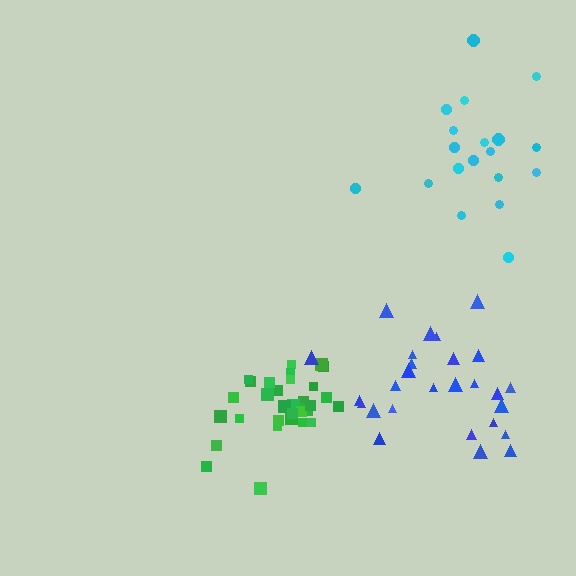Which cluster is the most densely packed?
Green.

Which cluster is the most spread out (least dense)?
Cyan.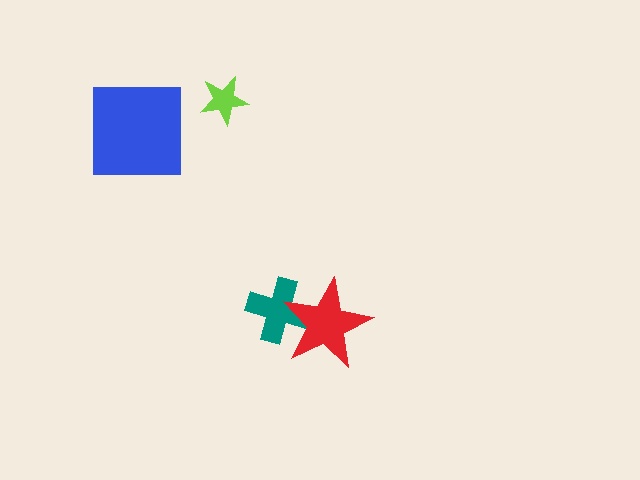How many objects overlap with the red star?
1 object overlaps with the red star.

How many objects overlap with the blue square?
0 objects overlap with the blue square.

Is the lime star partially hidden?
No, no other shape covers it.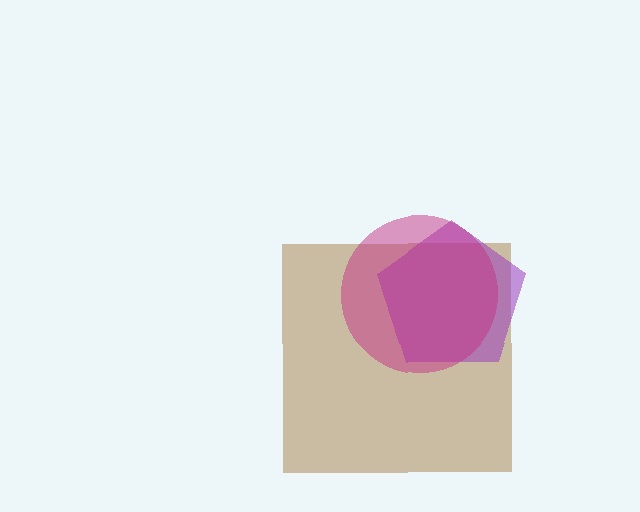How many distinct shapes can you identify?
There are 3 distinct shapes: a brown square, a purple pentagon, a magenta circle.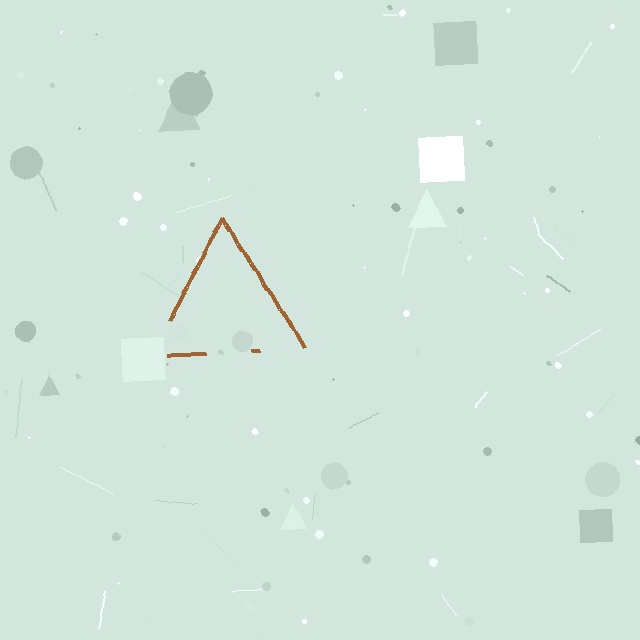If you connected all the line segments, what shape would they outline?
They would outline a triangle.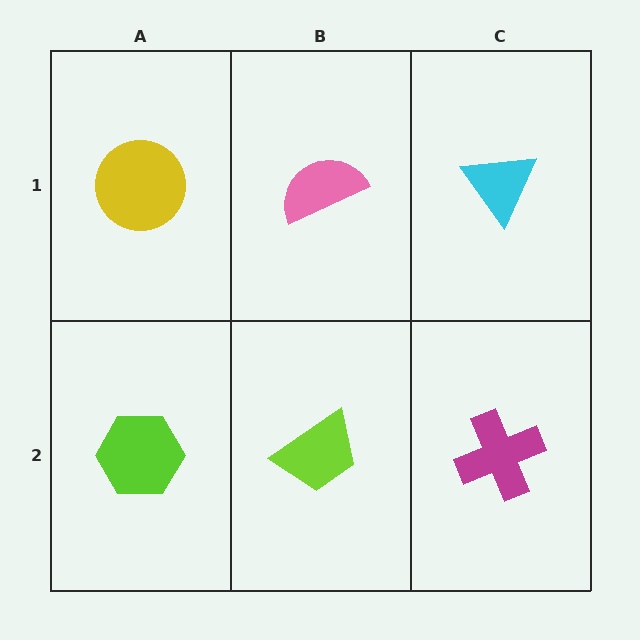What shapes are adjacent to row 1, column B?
A lime trapezoid (row 2, column B), a yellow circle (row 1, column A), a cyan triangle (row 1, column C).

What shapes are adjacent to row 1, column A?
A lime hexagon (row 2, column A), a pink semicircle (row 1, column B).